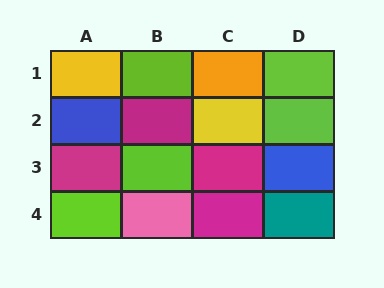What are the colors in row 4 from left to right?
Lime, pink, magenta, teal.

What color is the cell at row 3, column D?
Blue.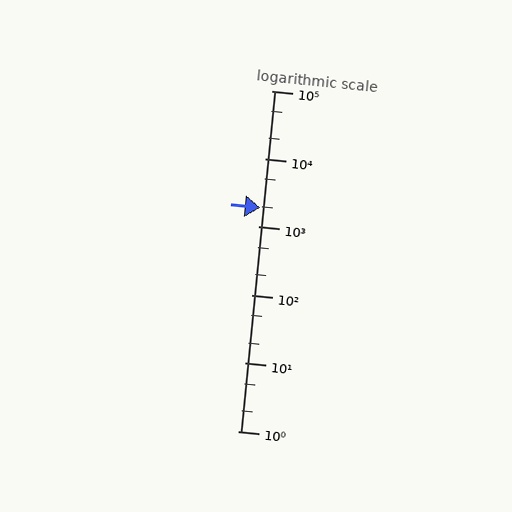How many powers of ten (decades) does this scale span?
The scale spans 5 decades, from 1 to 100000.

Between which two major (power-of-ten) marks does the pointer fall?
The pointer is between 1000 and 10000.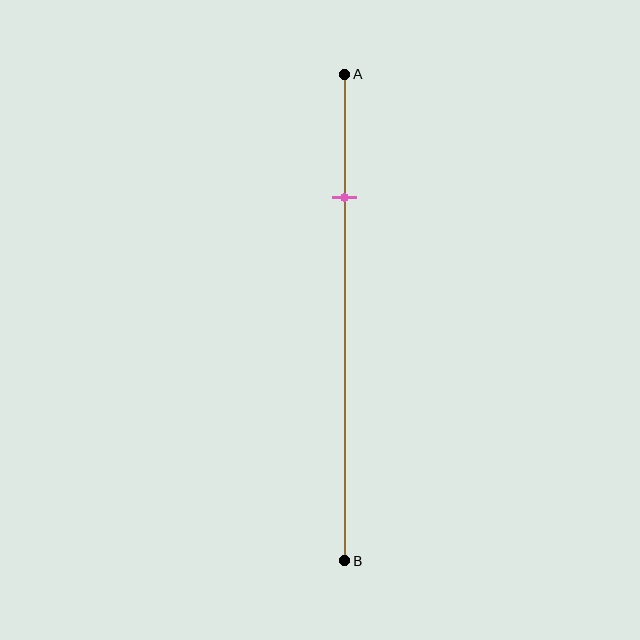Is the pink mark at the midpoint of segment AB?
No, the mark is at about 25% from A, not at the 50% midpoint.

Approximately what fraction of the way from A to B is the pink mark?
The pink mark is approximately 25% of the way from A to B.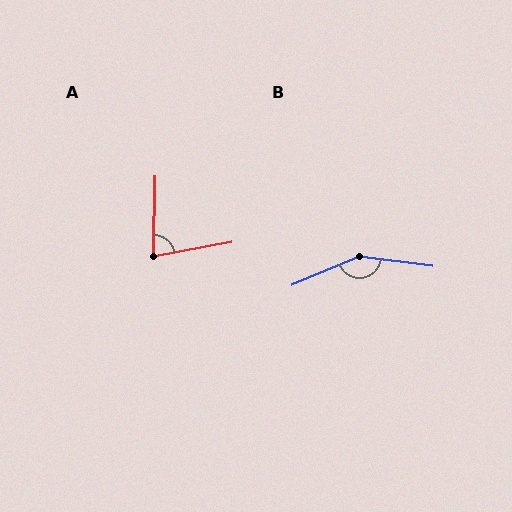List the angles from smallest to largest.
A (78°), B (150°).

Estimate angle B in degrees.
Approximately 150 degrees.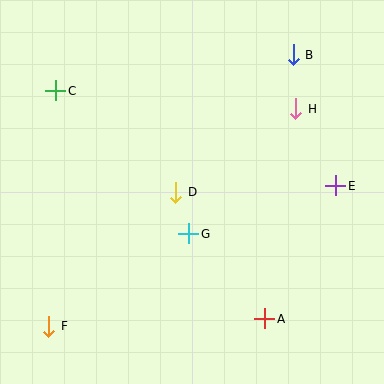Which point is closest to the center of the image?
Point D at (176, 192) is closest to the center.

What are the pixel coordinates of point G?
Point G is at (189, 234).